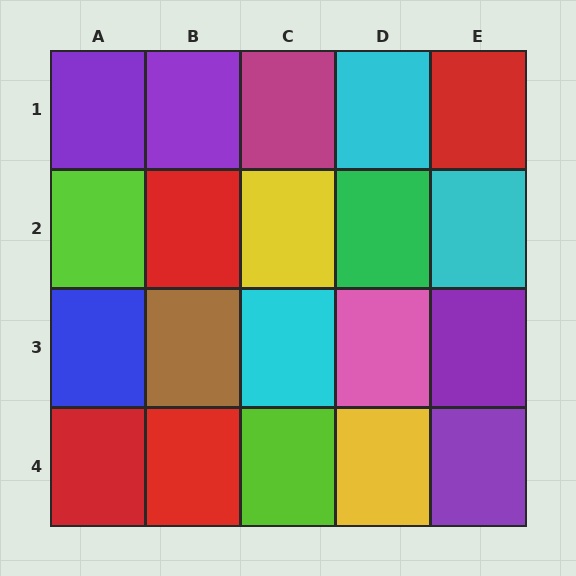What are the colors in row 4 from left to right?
Red, red, lime, yellow, purple.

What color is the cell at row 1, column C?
Magenta.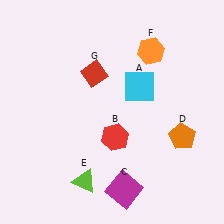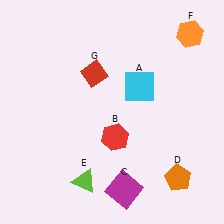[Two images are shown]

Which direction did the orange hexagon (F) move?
The orange hexagon (F) moved right.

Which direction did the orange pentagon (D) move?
The orange pentagon (D) moved down.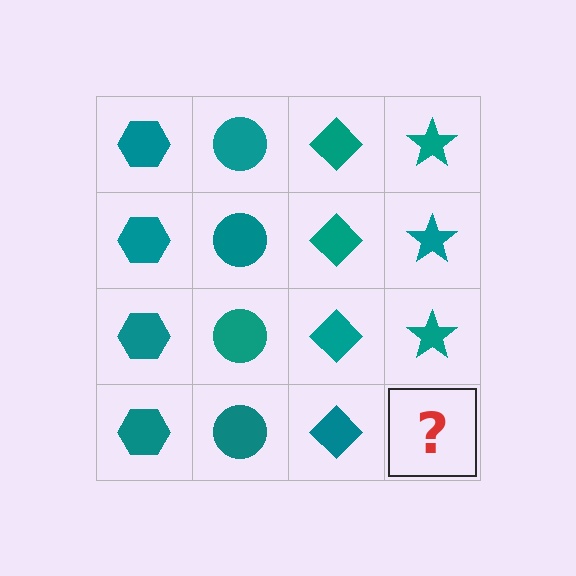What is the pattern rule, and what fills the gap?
The rule is that each column has a consistent shape. The gap should be filled with a teal star.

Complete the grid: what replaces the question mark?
The question mark should be replaced with a teal star.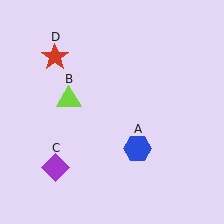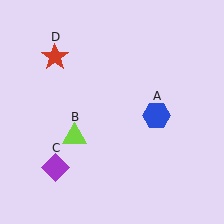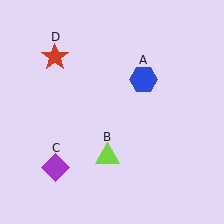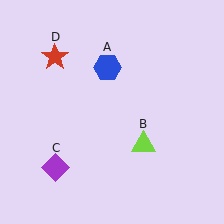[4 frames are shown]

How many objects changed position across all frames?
2 objects changed position: blue hexagon (object A), lime triangle (object B).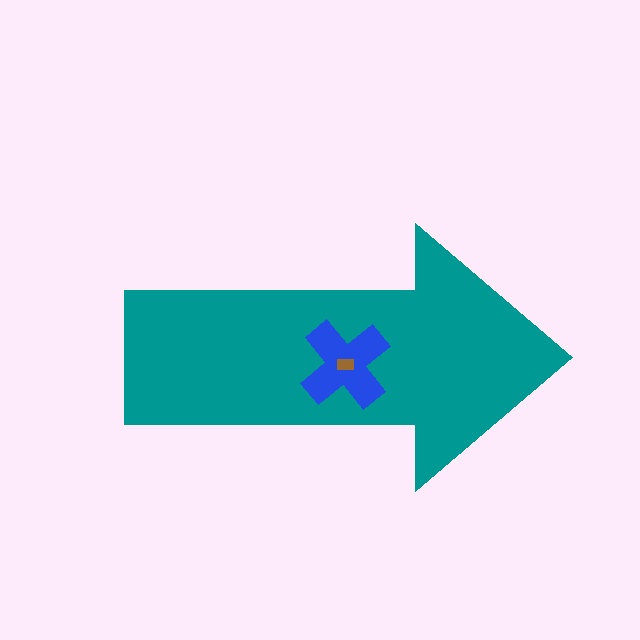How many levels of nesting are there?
3.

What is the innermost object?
The brown rectangle.